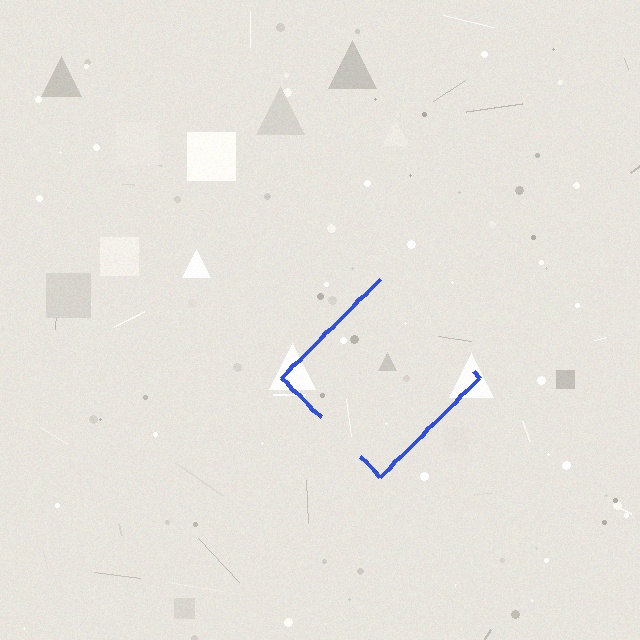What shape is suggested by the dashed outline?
The dashed outline suggests a diamond.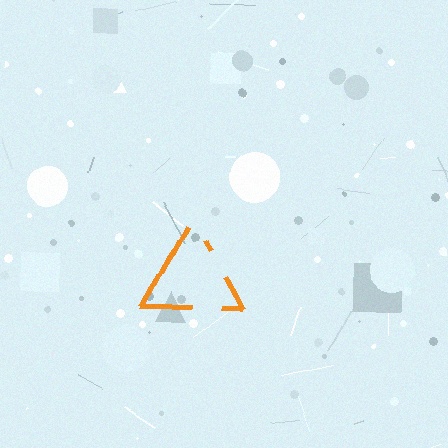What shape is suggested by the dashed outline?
The dashed outline suggests a triangle.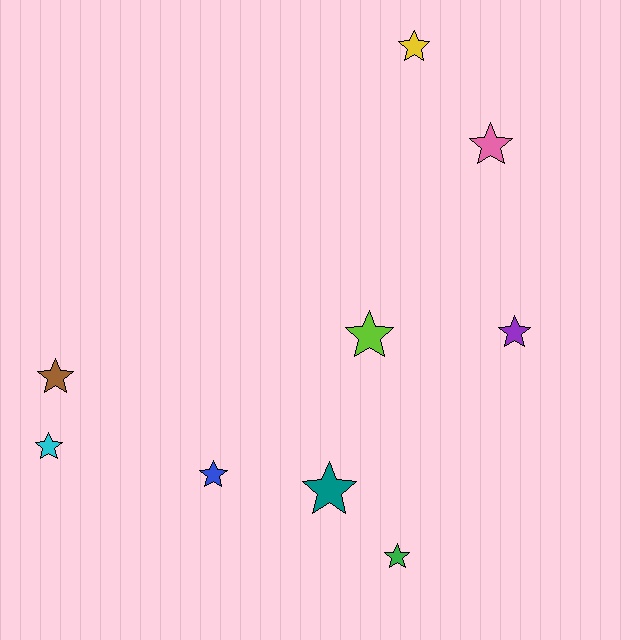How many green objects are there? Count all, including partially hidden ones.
There is 1 green object.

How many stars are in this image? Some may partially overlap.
There are 9 stars.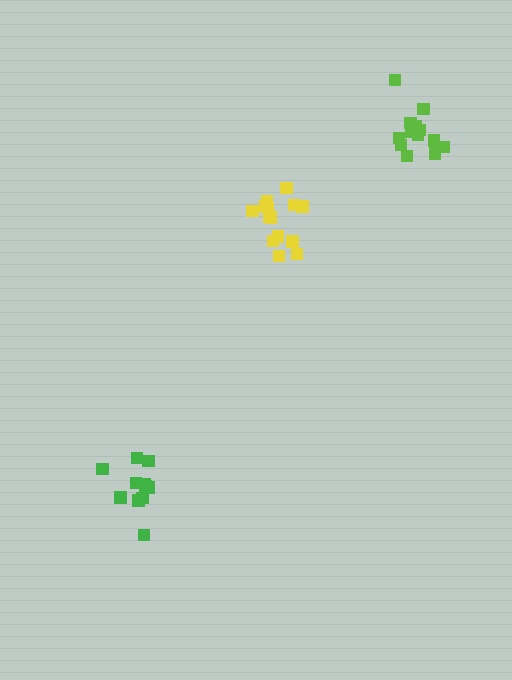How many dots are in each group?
Group 1: 14 dots, Group 2: 12 dots, Group 3: 13 dots (39 total).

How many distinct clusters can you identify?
There are 3 distinct clusters.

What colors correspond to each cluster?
The clusters are colored: yellow, green, lime.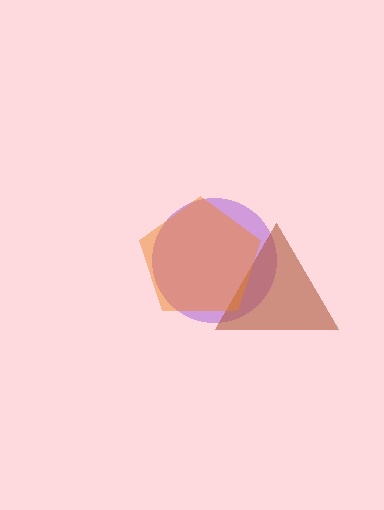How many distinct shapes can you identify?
There are 3 distinct shapes: a purple circle, a brown triangle, an orange pentagon.